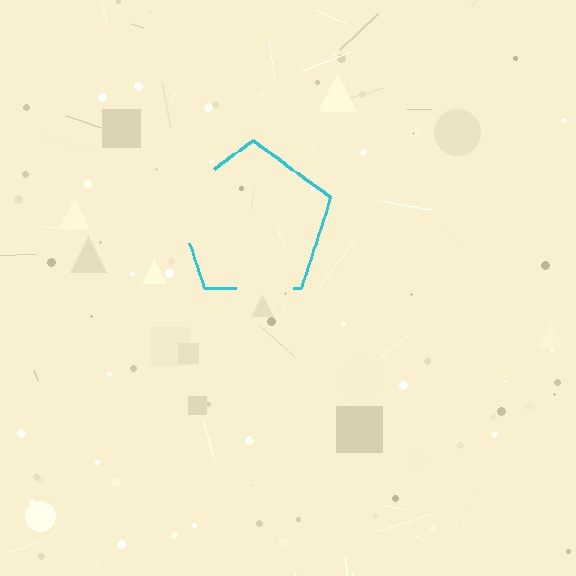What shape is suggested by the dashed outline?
The dashed outline suggests a pentagon.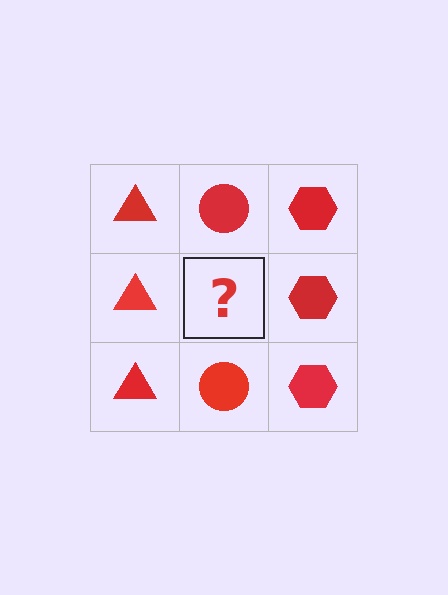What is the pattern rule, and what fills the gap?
The rule is that each column has a consistent shape. The gap should be filled with a red circle.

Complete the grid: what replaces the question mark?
The question mark should be replaced with a red circle.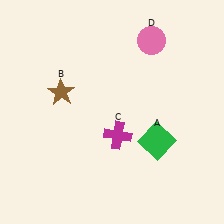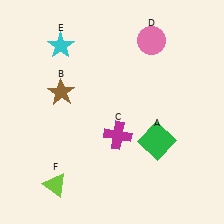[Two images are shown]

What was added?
A cyan star (E), a lime triangle (F) were added in Image 2.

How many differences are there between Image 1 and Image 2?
There are 2 differences between the two images.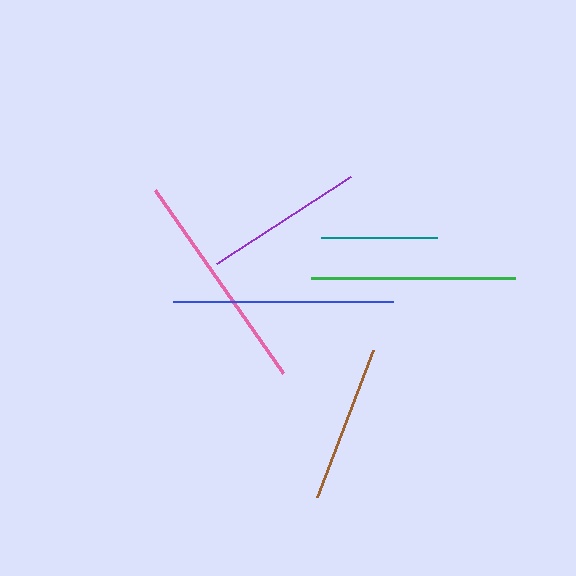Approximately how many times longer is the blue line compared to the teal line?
The blue line is approximately 1.9 times the length of the teal line.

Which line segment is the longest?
The pink line is the longest at approximately 223 pixels.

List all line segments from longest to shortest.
From longest to shortest: pink, blue, green, purple, brown, teal.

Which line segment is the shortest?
The teal line is the shortest at approximately 116 pixels.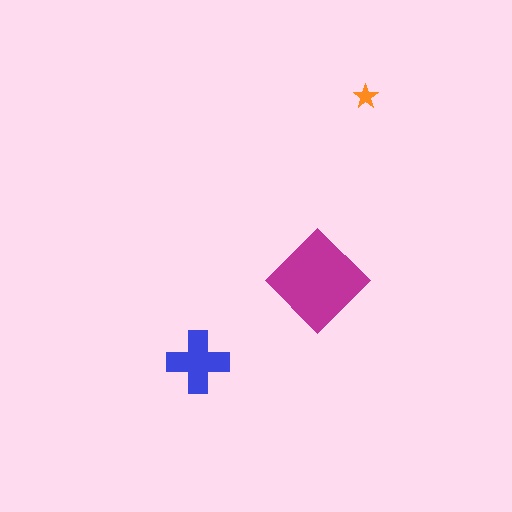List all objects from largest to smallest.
The magenta diamond, the blue cross, the orange star.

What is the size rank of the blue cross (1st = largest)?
2nd.